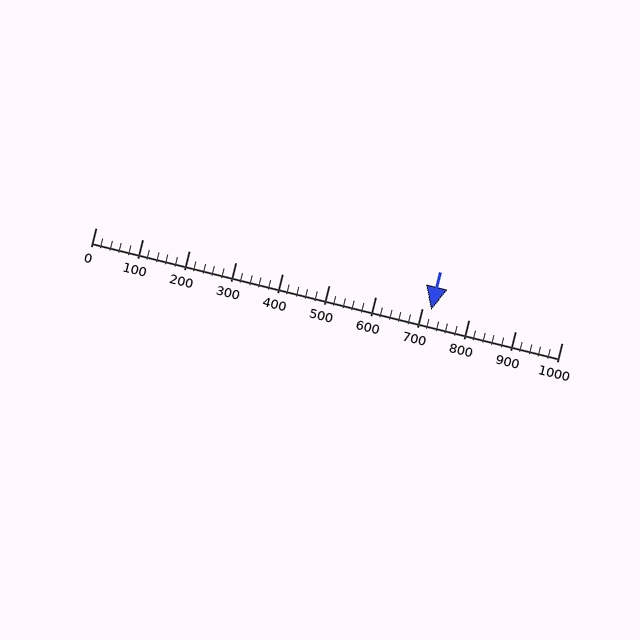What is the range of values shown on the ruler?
The ruler shows values from 0 to 1000.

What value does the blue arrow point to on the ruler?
The blue arrow points to approximately 720.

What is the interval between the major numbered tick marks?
The major tick marks are spaced 100 units apart.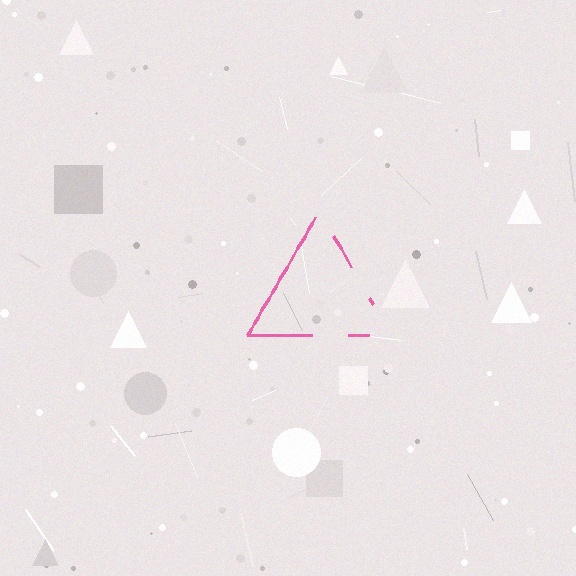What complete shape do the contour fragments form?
The contour fragments form a triangle.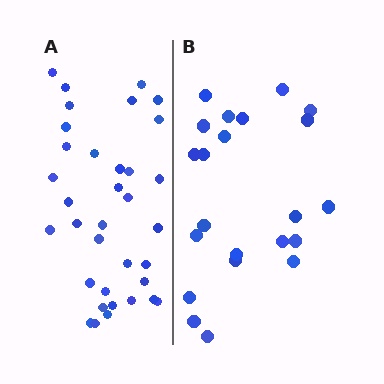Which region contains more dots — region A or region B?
Region A (the left region) has more dots.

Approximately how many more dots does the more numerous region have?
Region A has approximately 15 more dots than region B.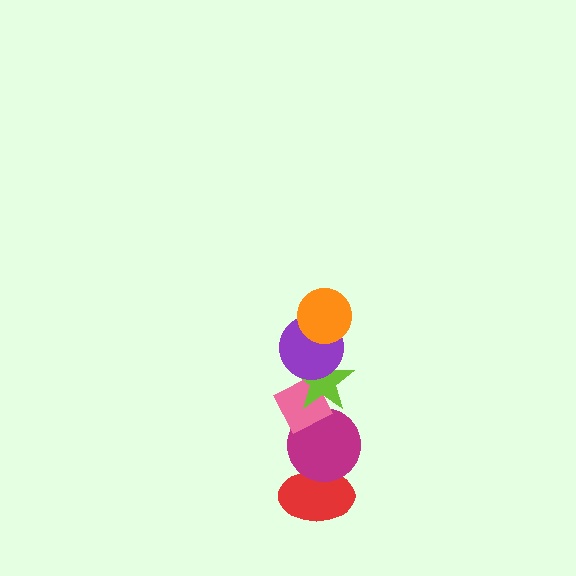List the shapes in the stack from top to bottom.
From top to bottom: the orange circle, the purple circle, the lime star, the pink diamond, the magenta circle, the red ellipse.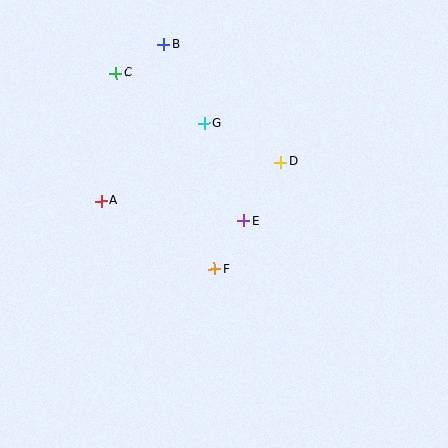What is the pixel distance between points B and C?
The distance between B and C is 56 pixels.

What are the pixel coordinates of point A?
Point A is at (101, 201).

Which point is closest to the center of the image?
Point E at (244, 221) is closest to the center.